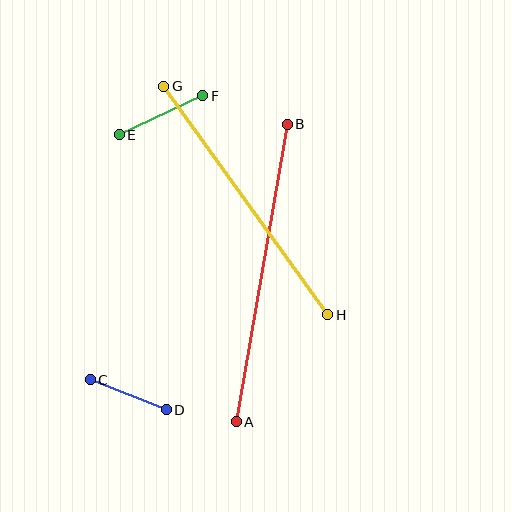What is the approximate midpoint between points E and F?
The midpoint is at approximately (161, 115) pixels.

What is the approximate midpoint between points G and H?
The midpoint is at approximately (246, 200) pixels.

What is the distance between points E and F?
The distance is approximately 92 pixels.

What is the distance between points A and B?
The distance is approximately 302 pixels.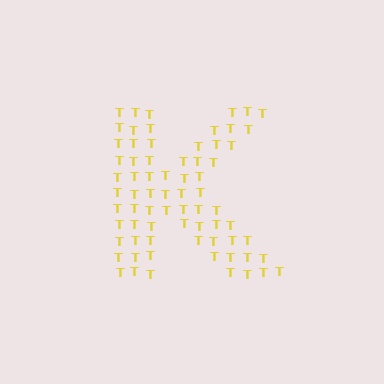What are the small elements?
The small elements are letter T's.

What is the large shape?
The large shape is the letter K.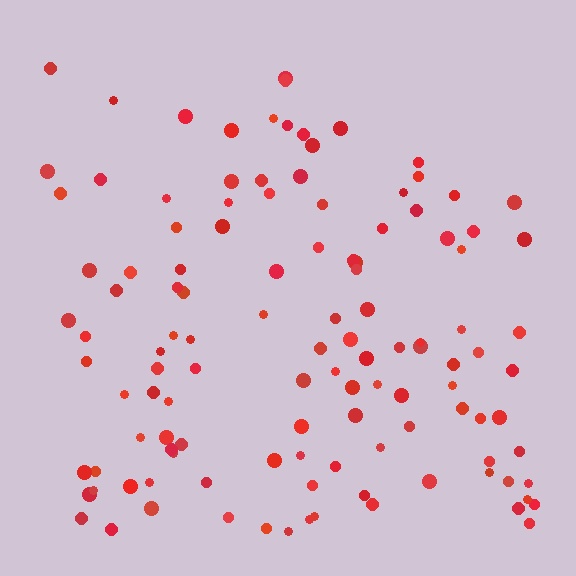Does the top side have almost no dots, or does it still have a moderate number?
Still a moderate number, just noticeably fewer than the bottom.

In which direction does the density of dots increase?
From top to bottom, with the bottom side densest.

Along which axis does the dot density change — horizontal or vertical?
Vertical.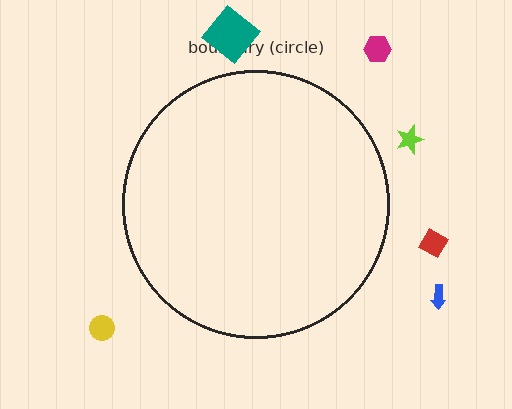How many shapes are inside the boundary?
0 inside, 6 outside.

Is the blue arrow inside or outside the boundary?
Outside.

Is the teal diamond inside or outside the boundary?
Outside.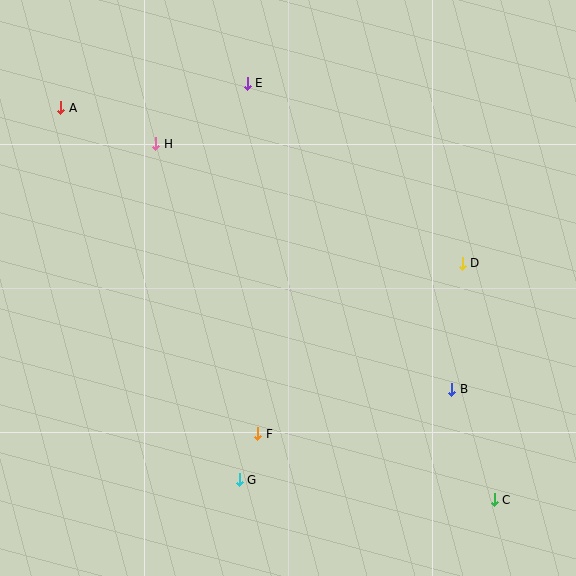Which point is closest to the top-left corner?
Point A is closest to the top-left corner.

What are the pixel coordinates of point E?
Point E is at (247, 83).